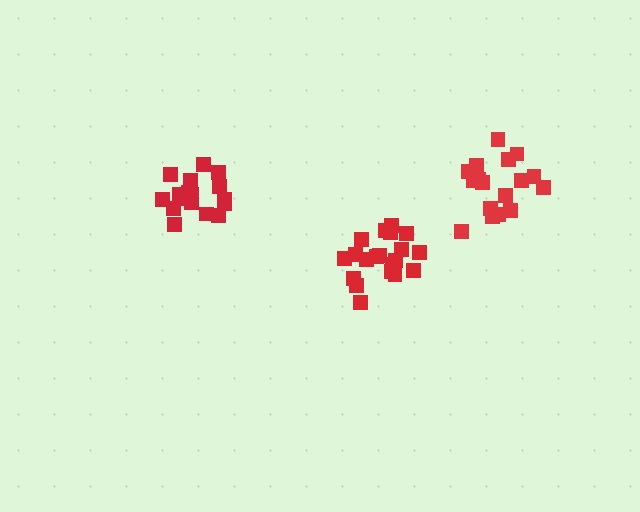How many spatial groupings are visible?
There are 3 spatial groupings.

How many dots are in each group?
Group 1: 20 dots, Group 2: 18 dots, Group 3: 18 dots (56 total).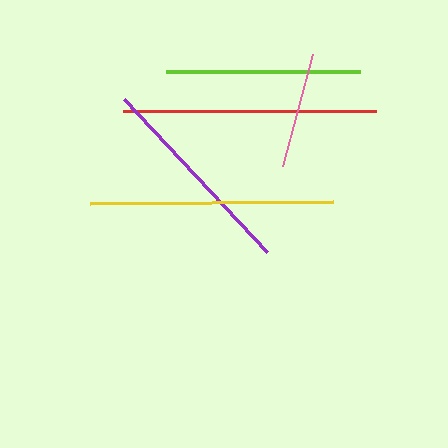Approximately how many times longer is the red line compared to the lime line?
The red line is approximately 1.3 times the length of the lime line.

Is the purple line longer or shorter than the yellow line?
The yellow line is longer than the purple line.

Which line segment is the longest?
The red line is the longest at approximately 253 pixels.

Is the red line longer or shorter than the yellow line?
The red line is longer than the yellow line.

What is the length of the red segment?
The red segment is approximately 253 pixels long.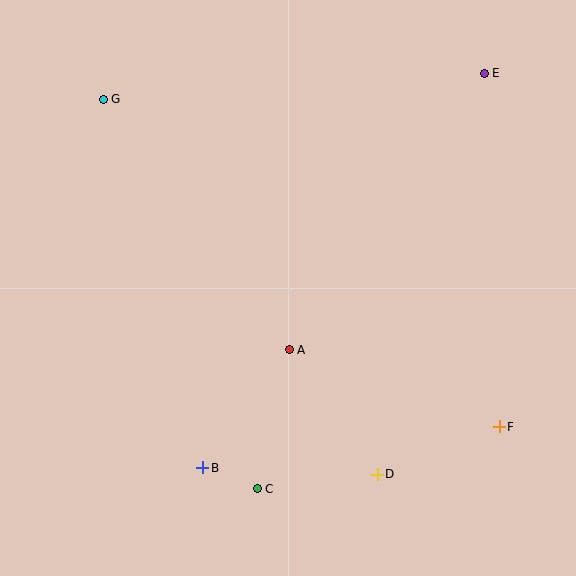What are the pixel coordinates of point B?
Point B is at (203, 468).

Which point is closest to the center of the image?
Point A at (289, 350) is closest to the center.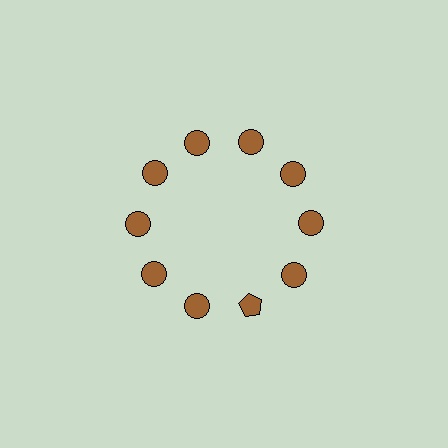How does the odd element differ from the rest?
It has a different shape: pentagon instead of circle.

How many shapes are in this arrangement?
There are 10 shapes arranged in a ring pattern.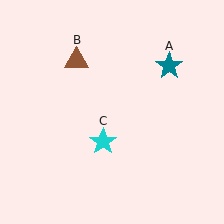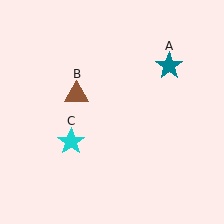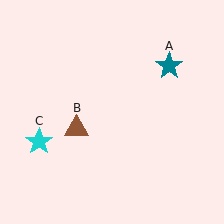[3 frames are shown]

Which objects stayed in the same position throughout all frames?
Teal star (object A) remained stationary.